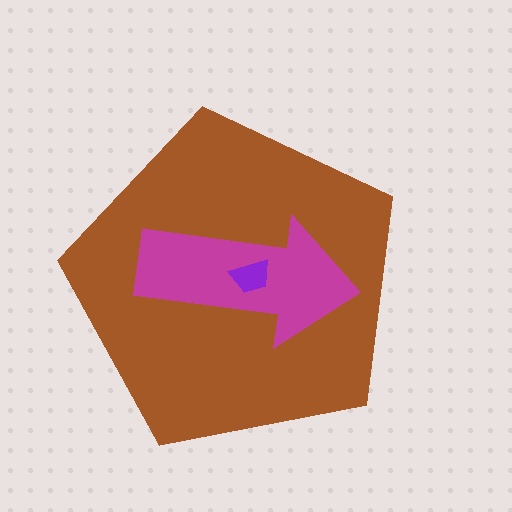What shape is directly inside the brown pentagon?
The magenta arrow.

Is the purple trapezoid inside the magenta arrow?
Yes.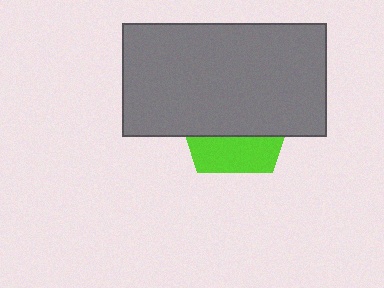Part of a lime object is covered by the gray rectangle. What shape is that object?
It is a pentagon.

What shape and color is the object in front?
The object in front is a gray rectangle.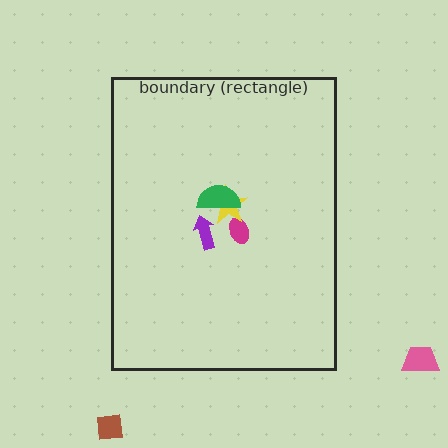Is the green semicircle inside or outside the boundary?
Inside.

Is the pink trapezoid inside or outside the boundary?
Outside.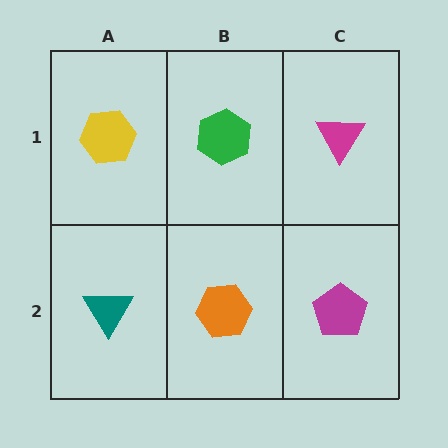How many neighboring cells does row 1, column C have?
2.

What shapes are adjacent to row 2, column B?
A green hexagon (row 1, column B), a teal triangle (row 2, column A), a magenta pentagon (row 2, column C).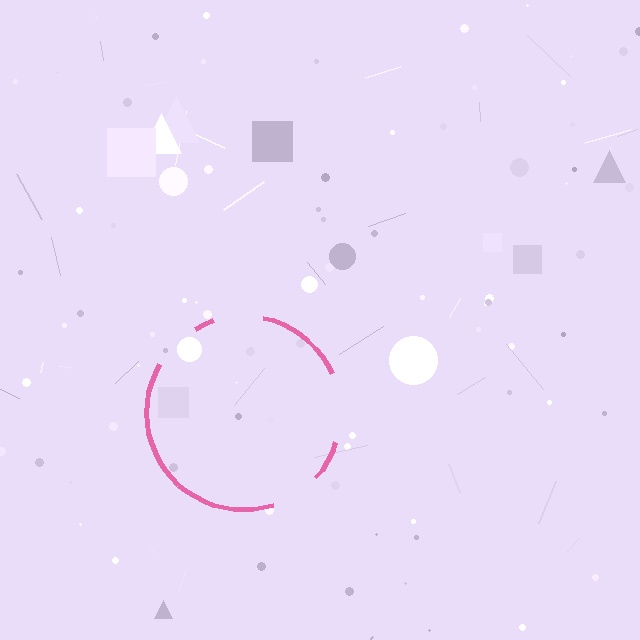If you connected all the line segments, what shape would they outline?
They would outline a circle.